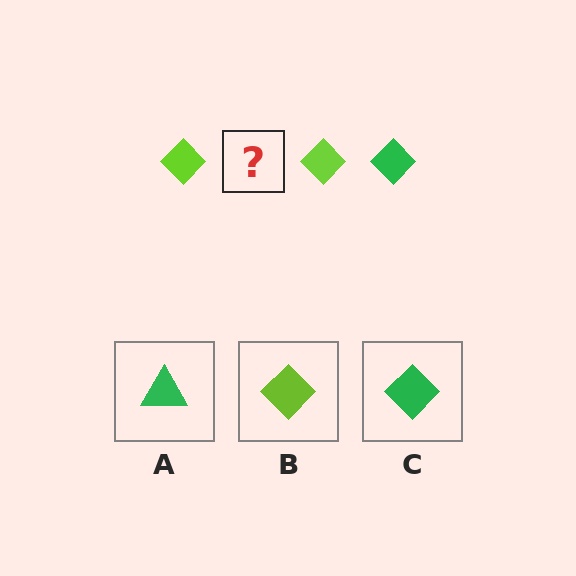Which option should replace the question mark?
Option C.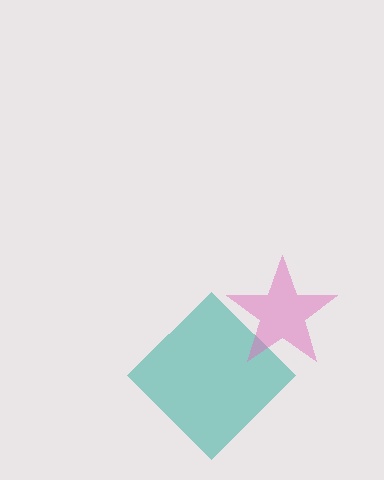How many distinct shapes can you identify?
There are 2 distinct shapes: a teal diamond, a pink star.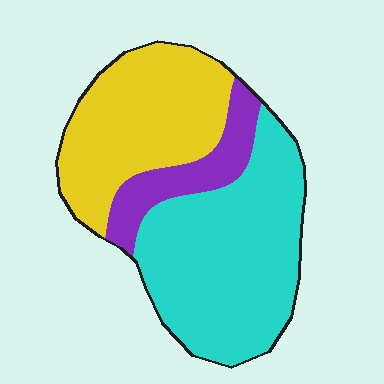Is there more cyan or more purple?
Cyan.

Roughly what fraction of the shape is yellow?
Yellow covers around 35% of the shape.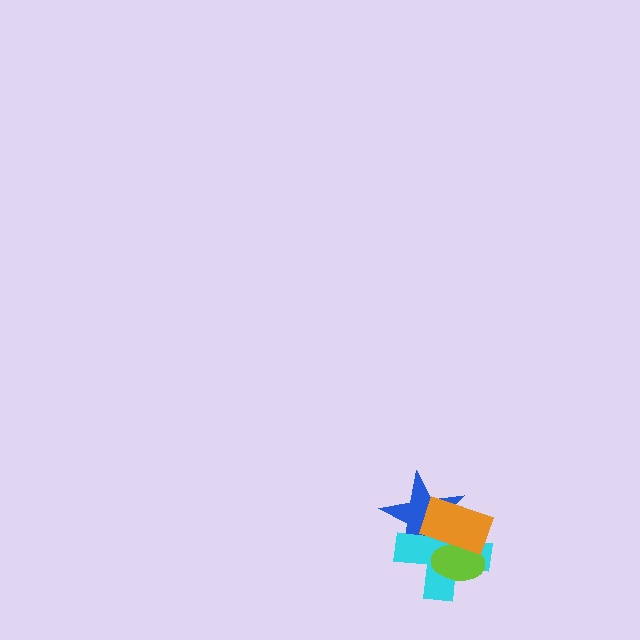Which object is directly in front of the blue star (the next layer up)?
The cyan cross is directly in front of the blue star.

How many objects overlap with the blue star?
3 objects overlap with the blue star.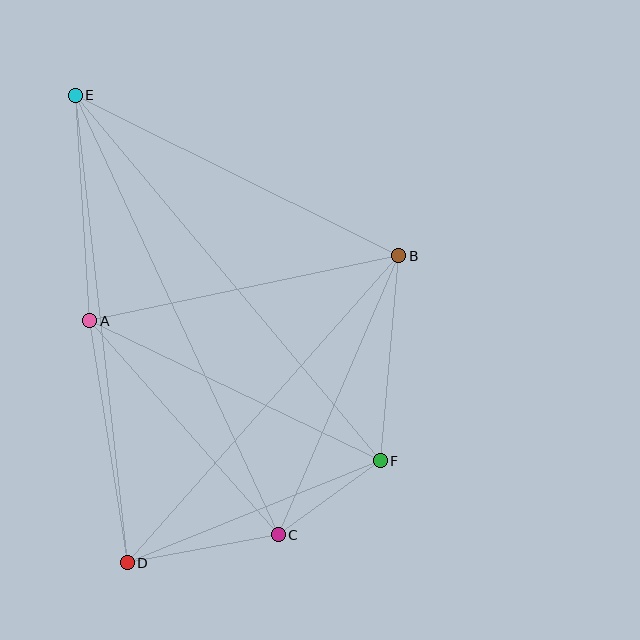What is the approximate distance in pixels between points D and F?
The distance between D and F is approximately 272 pixels.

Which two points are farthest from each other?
Points C and E are farthest from each other.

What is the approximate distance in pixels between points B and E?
The distance between B and E is approximately 361 pixels.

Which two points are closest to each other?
Points C and F are closest to each other.